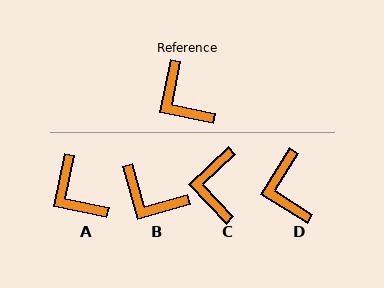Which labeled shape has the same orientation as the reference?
A.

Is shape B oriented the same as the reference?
No, it is off by about 27 degrees.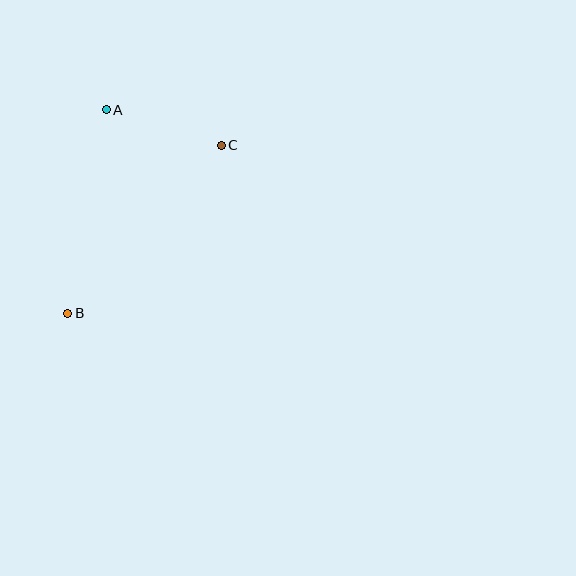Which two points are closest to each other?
Points A and C are closest to each other.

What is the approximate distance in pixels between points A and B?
The distance between A and B is approximately 207 pixels.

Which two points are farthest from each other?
Points B and C are farthest from each other.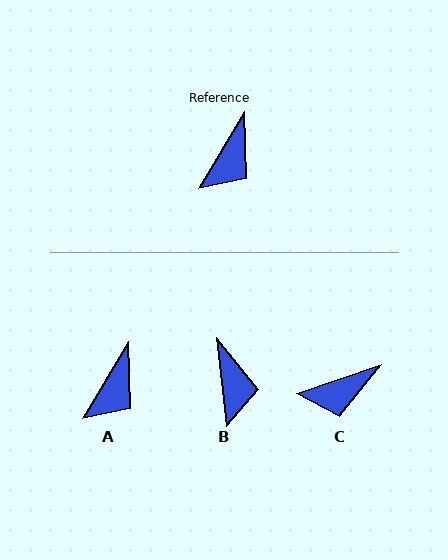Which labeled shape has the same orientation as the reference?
A.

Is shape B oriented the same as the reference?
No, it is off by about 37 degrees.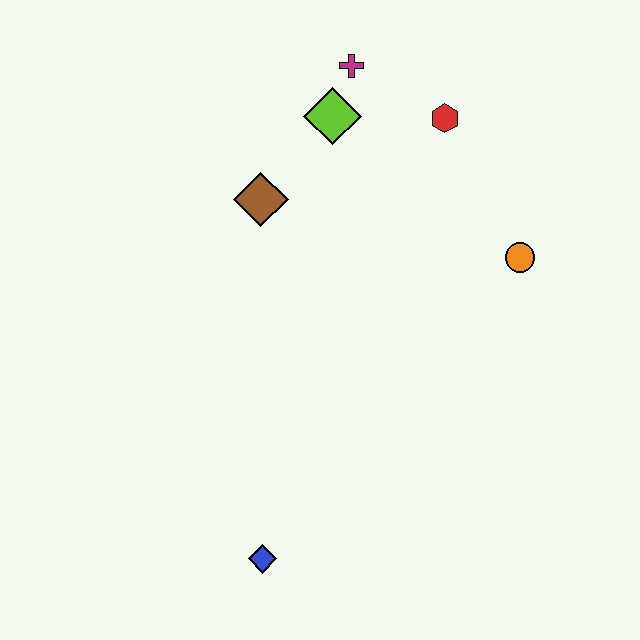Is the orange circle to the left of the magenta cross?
No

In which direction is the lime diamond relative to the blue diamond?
The lime diamond is above the blue diamond.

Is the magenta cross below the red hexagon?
No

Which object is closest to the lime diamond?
The magenta cross is closest to the lime diamond.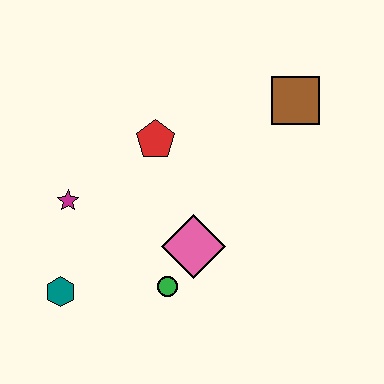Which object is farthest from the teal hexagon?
The brown square is farthest from the teal hexagon.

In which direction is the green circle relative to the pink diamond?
The green circle is below the pink diamond.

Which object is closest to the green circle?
The pink diamond is closest to the green circle.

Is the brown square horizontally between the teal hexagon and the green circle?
No